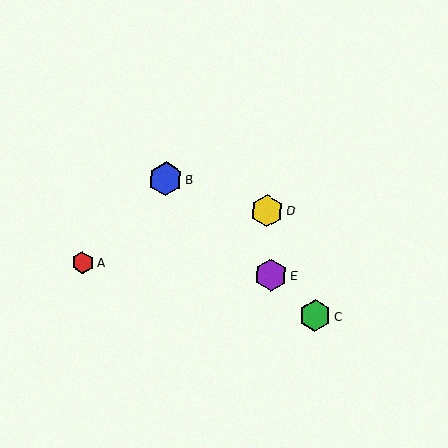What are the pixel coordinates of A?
Object A is at (83, 263).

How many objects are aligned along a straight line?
3 objects (B, C, E) are aligned along a straight line.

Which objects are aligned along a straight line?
Objects B, C, E are aligned along a straight line.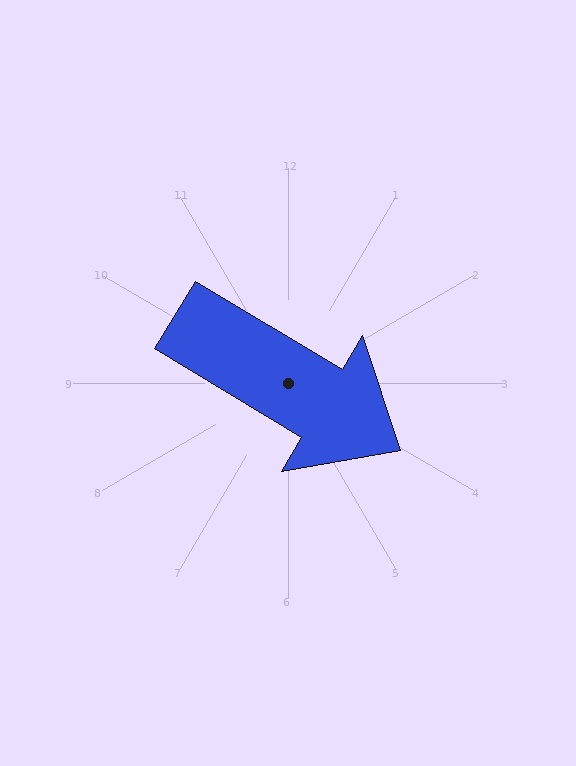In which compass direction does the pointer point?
Southeast.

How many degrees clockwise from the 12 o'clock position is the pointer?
Approximately 121 degrees.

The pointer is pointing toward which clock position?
Roughly 4 o'clock.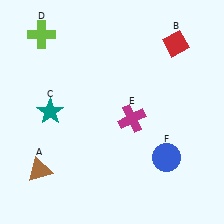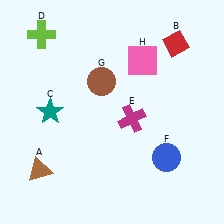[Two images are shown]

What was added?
A brown circle (G), a pink square (H) were added in Image 2.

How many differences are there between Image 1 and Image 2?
There are 2 differences between the two images.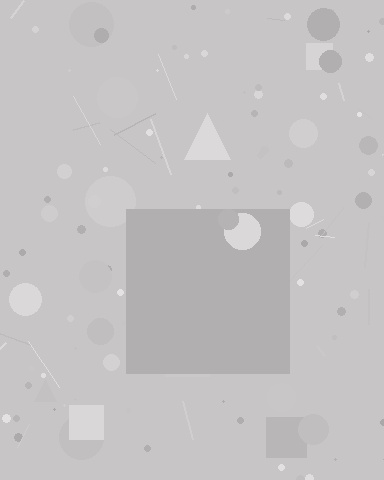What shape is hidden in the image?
A square is hidden in the image.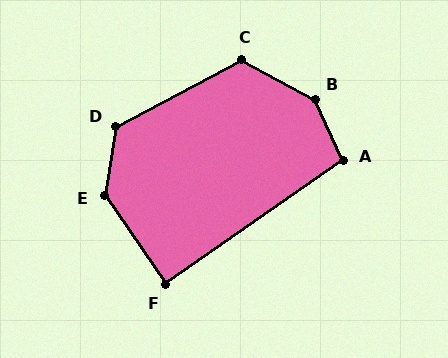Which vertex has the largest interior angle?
B, at approximately 144 degrees.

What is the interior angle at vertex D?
Approximately 127 degrees (obtuse).